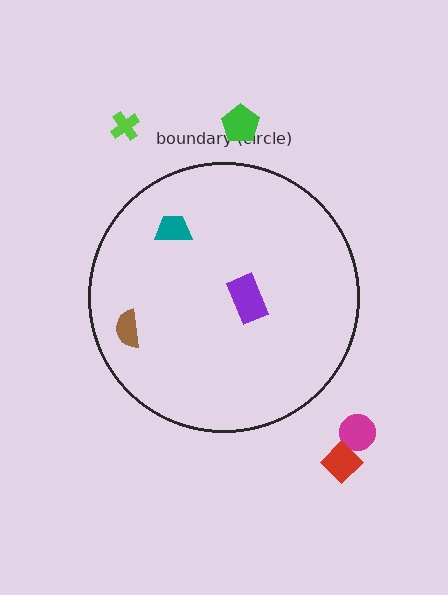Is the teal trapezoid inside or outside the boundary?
Inside.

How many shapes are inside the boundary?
3 inside, 4 outside.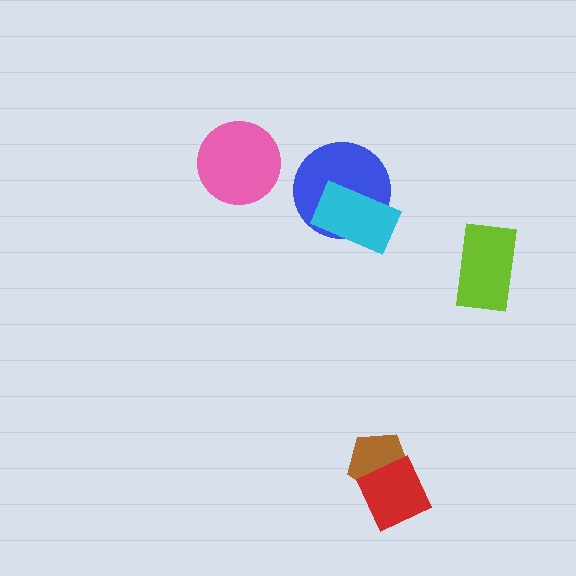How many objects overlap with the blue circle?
1 object overlaps with the blue circle.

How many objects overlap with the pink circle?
0 objects overlap with the pink circle.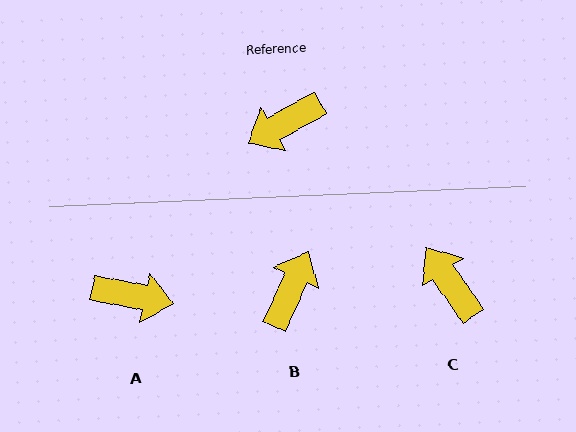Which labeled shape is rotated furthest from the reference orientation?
B, about 144 degrees away.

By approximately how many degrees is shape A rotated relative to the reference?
Approximately 140 degrees counter-clockwise.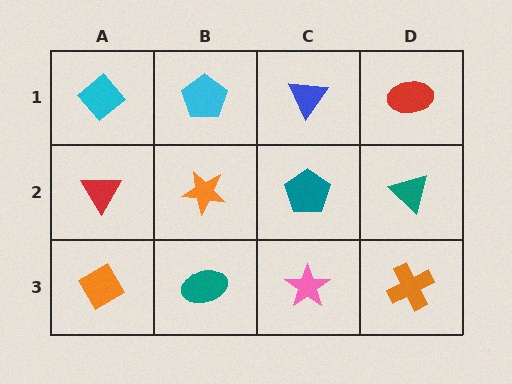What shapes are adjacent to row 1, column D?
A teal triangle (row 2, column D), a blue triangle (row 1, column C).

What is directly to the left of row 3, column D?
A pink star.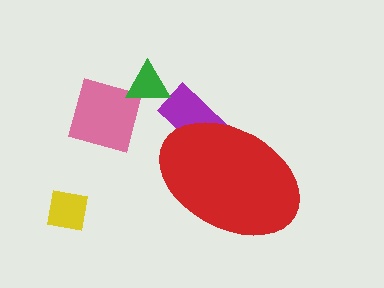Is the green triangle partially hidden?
No, the green triangle is fully visible.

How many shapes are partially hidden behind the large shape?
1 shape is partially hidden.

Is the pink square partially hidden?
No, the pink square is fully visible.